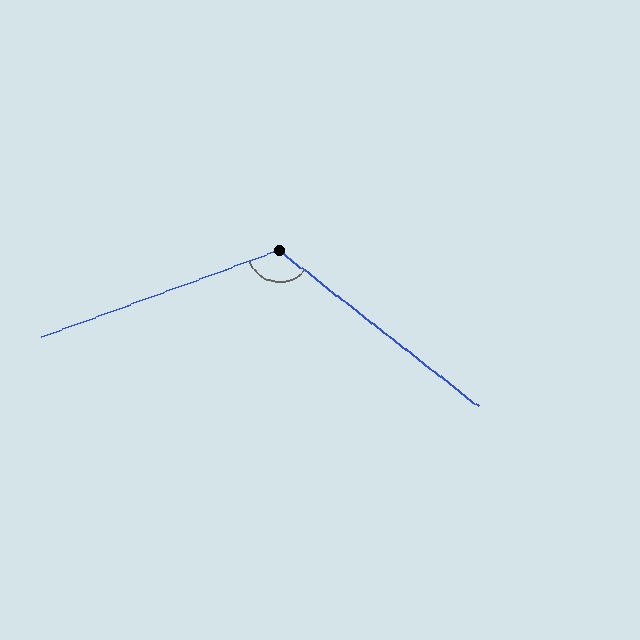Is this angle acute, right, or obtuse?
It is obtuse.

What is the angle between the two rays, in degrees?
Approximately 122 degrees.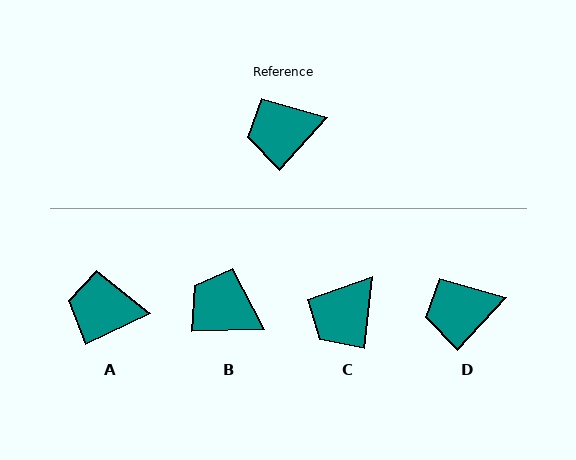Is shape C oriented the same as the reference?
No, it is off by about 36 degrees.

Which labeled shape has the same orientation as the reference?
D.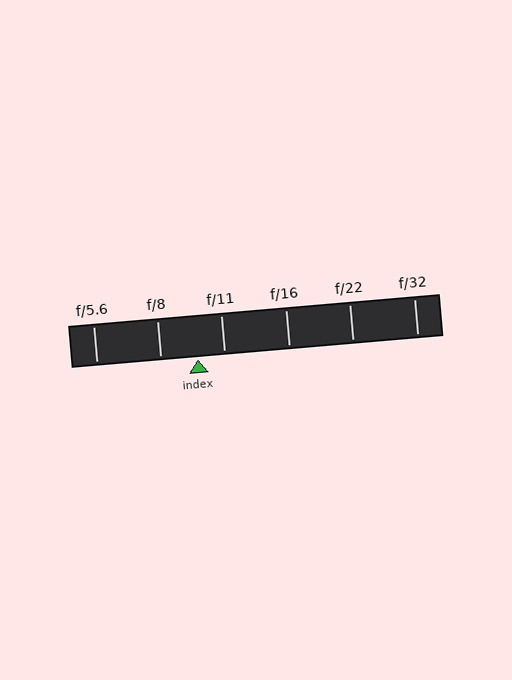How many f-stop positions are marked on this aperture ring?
There are 6 f-stop positions marked.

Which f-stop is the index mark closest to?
The index mark is closest to f/11.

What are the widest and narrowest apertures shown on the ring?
The widest aperture shown is f/5.6 and the narrowest is f/32.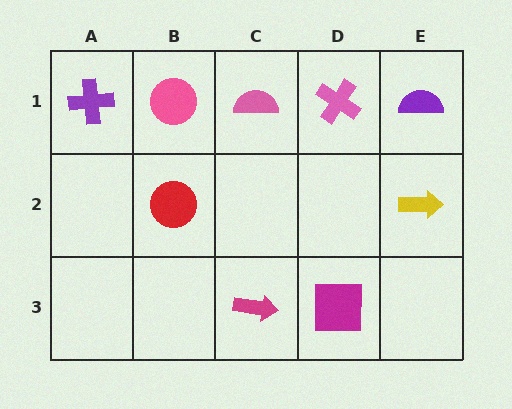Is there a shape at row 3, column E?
No, that cell is empty.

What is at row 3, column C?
A magenta arrow.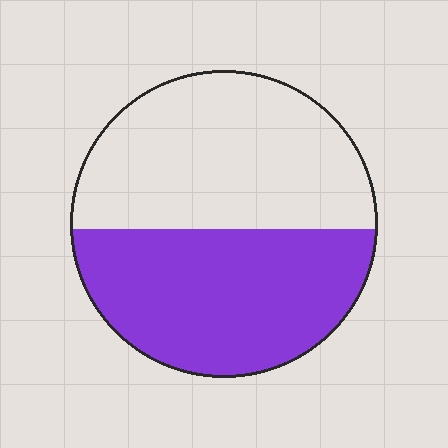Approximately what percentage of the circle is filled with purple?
Approximately 50%.